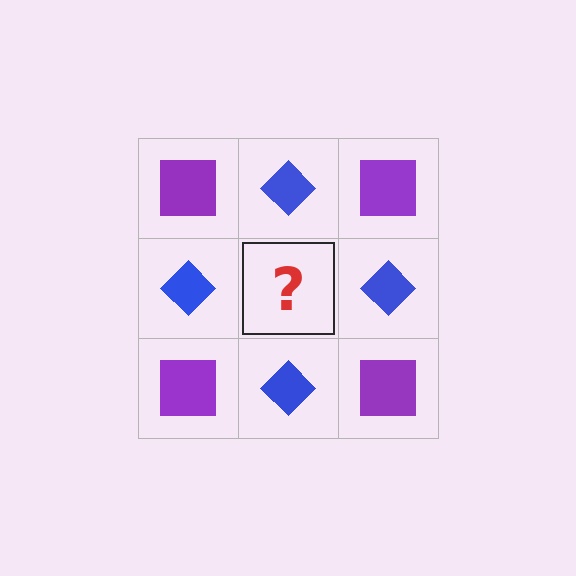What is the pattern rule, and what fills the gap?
The rule is that it alternates purple square and blue diamond in a checkerboard pattern. The gap should be filled with a purple square.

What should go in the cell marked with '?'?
The missing cell should contain a purple square.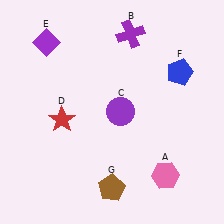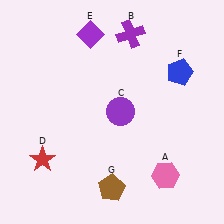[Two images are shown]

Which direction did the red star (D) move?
The red star (D) moved down.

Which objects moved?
The objects that moved are: the red star (D), the purple diamond (E).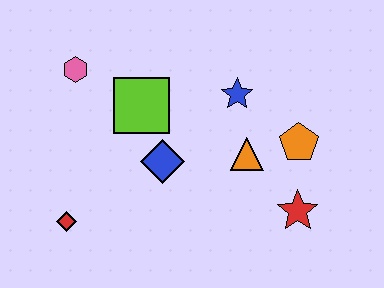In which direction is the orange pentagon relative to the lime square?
The orange pentagon is to the right of the lime square.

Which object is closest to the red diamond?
The blue diamond is closest to the red diamond.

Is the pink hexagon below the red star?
No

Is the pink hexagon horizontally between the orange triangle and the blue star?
No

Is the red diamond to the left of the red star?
Yes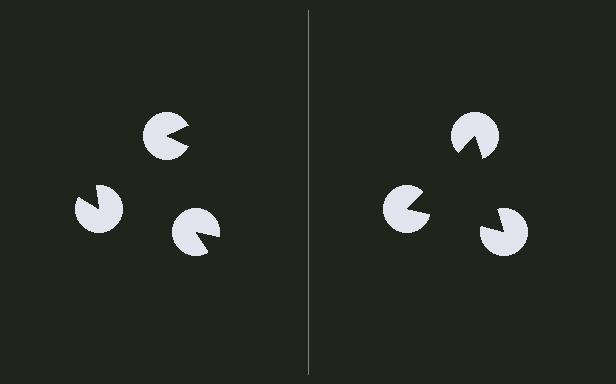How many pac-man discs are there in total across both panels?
6 — 3 on each side.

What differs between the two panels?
The pac-man discs are positioned identically on both sides; only the wedge orientations differ. On the right they align to a triangle; on the left they are misaligned.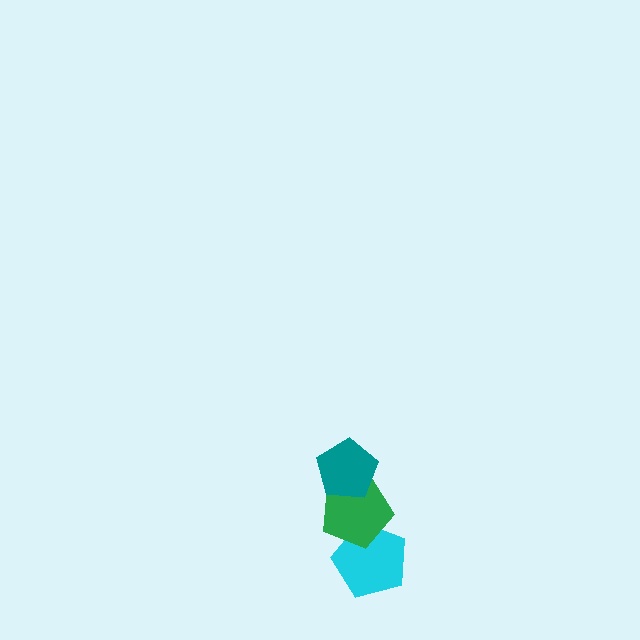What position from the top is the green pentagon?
The green pentagon is 2nd from the top.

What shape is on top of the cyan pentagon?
The green pentagon is on top of the cyan pentagon.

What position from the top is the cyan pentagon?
The cyan pentagon is 3rd from the top.